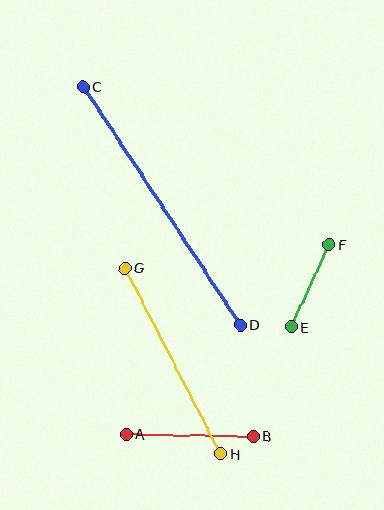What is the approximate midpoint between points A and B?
The midpoint is at approximately (190, 435) pixels.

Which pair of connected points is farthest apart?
Points C and D are farthest apart.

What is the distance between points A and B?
The distance is approximately 127 pixels.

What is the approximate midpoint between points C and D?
The midpoint is at approximately (162, 206) pixels.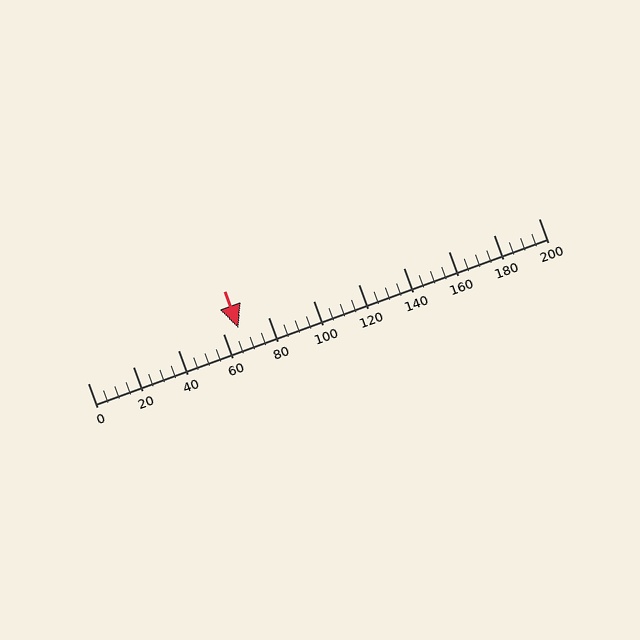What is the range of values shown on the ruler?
The ruler shows values from 0 to 200.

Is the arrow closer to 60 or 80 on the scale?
The arrow is closer to 60.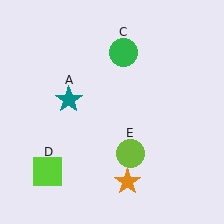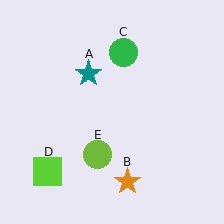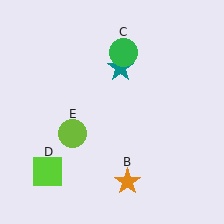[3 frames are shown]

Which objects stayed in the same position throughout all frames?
Orange star (object B) and green circle (object C) and lime square (object D) remained stationary.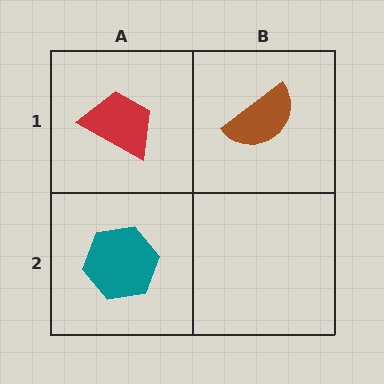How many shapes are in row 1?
2 shapes.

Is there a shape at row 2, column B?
No, that cell is empty.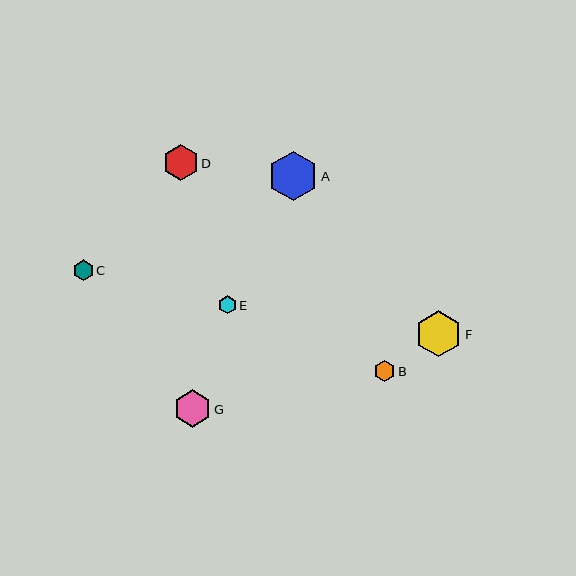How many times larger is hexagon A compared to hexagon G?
Hexagon A is approximately 1.3 times the size of hexagon G.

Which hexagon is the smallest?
Hexagon E is the smallest with a size of approximately 18 pixels.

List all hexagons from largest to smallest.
From largest to smallest: A, F, G, D, B, C, E.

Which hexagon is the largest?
Hexagon A is the largest with a size of approximately 49 pixels.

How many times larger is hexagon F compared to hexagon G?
Hexagon F is approximately 1.2 times the size of hexagon G.